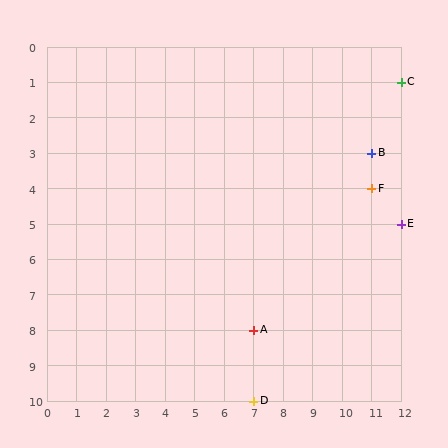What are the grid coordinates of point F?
Point F is at grid coordinates (11, 4).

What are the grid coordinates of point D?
Point D is at grid coordinates (7, 10).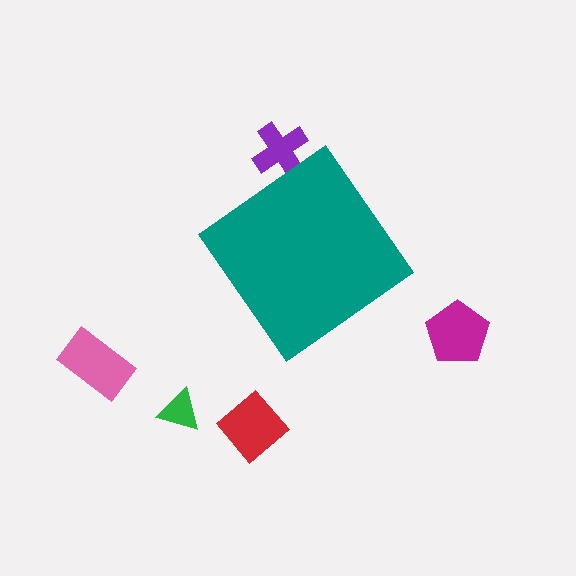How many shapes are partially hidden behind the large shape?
1 shape is partially hidden.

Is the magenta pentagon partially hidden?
No, the magenta pentagon is fully visible.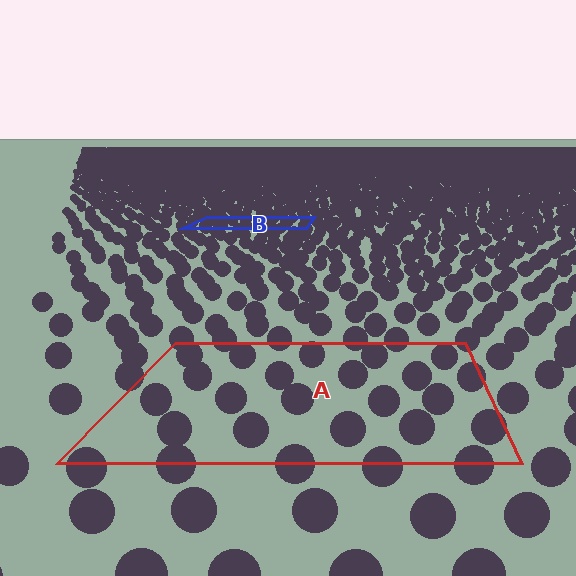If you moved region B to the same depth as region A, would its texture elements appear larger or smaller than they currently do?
They would appear larger. At a closer depth, the same texture elements are projected at a bigger on-screen size.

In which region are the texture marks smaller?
The texture marks are smaller in region B, because it is farther away.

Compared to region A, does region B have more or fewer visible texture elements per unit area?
Region B has more texture elements per unit area — they are packed more densely because it is farther away.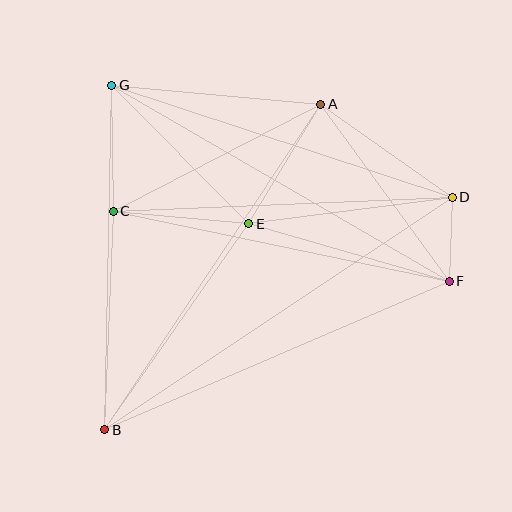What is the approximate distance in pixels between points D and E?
The distance between D and E is approximately 205 pixels.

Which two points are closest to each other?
Points D and F are closest to each other.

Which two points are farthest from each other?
Points B and D are farthest from each other.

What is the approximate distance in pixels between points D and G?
The distance between D and G is approximately 359 pixels.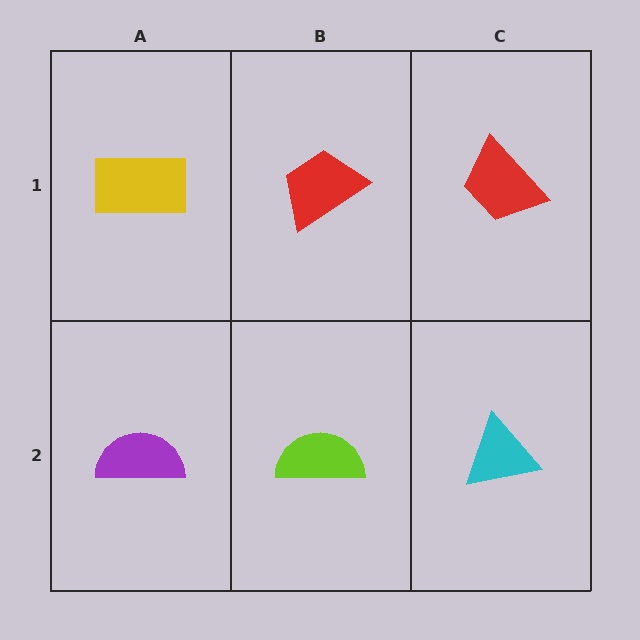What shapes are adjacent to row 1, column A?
A purple semicircle (row 2, column A), a red trapezoid (row 1, column B).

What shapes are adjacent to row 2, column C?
A red trapezoid (row 1, column C), a lime semicircle (row 2, column B).